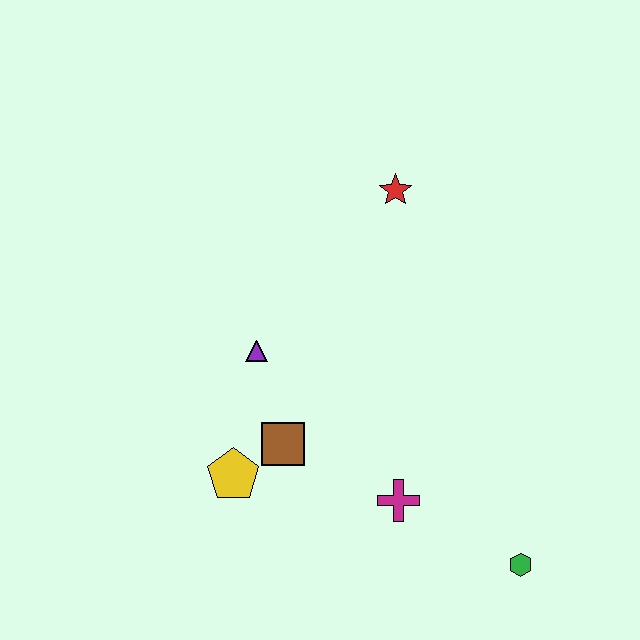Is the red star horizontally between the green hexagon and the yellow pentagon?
Yes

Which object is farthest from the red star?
The green hexagon is farthest from the red star.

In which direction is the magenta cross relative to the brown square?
The magenta cross is to the right of the brown square.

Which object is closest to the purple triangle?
The brown square is closest to the purple triangle.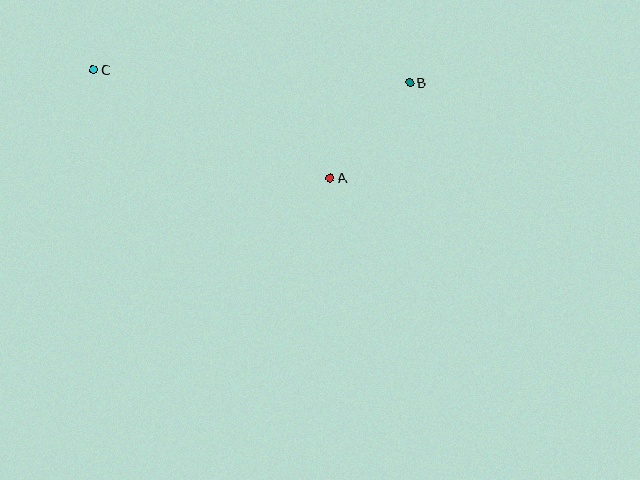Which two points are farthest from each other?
Points B and C are farthest from each other.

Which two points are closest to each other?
Points A and B are closest to each other.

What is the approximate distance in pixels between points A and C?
The distance between A and C is approximately 260 pixels.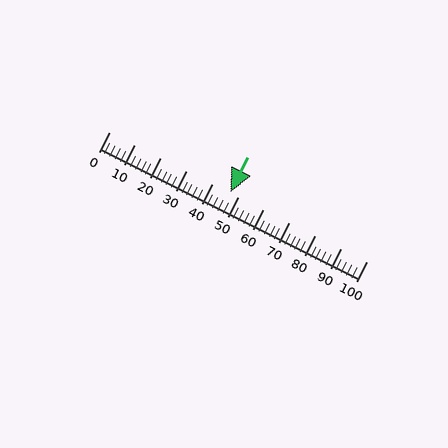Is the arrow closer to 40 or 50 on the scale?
The arrow is closer to 50.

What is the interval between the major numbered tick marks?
The major tick marks are spaced 10 units apart.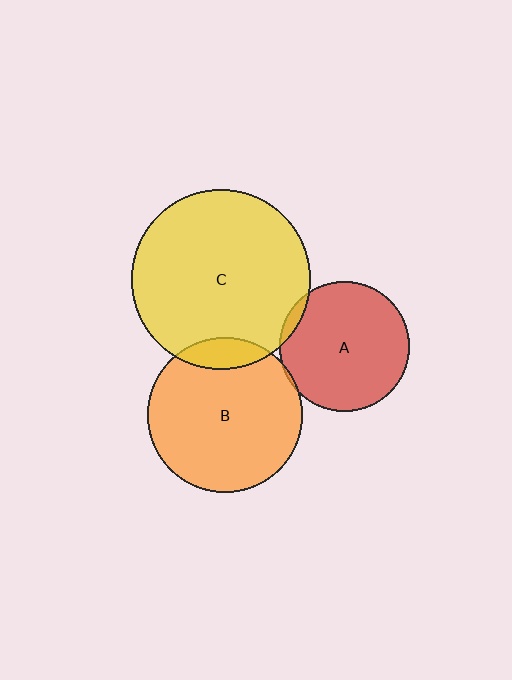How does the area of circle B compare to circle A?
Approximately 1.4 times.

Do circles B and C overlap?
Yes.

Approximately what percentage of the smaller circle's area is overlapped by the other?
Approximately 10%.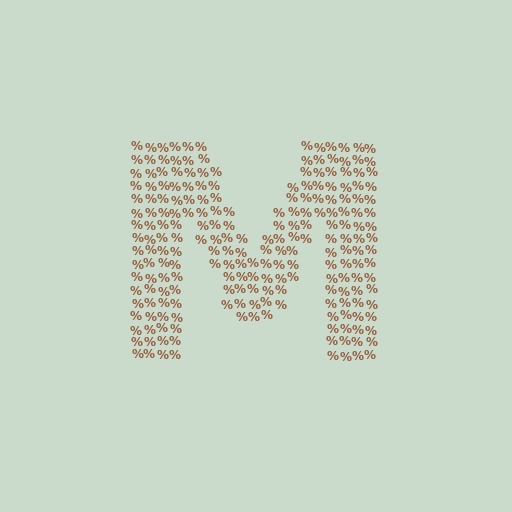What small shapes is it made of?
It is made of small percent signs.